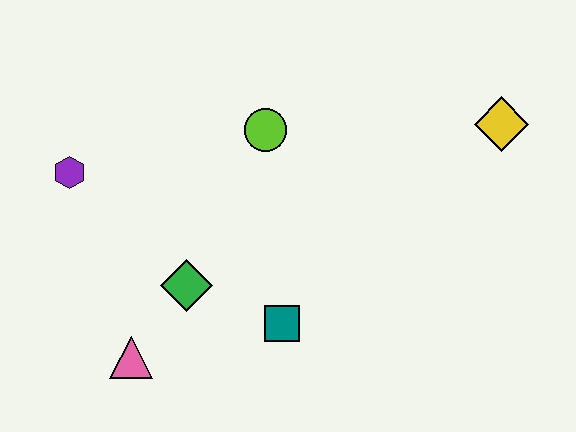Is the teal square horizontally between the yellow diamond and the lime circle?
Yes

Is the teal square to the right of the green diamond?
Yes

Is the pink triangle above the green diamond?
No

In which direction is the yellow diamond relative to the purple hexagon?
The yellow diamond is to the right of the purple hexagon.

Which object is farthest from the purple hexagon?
The yellow diamond is farthest from the purple hexagon.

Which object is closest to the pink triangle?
The green diamond is closest to the pink triangle.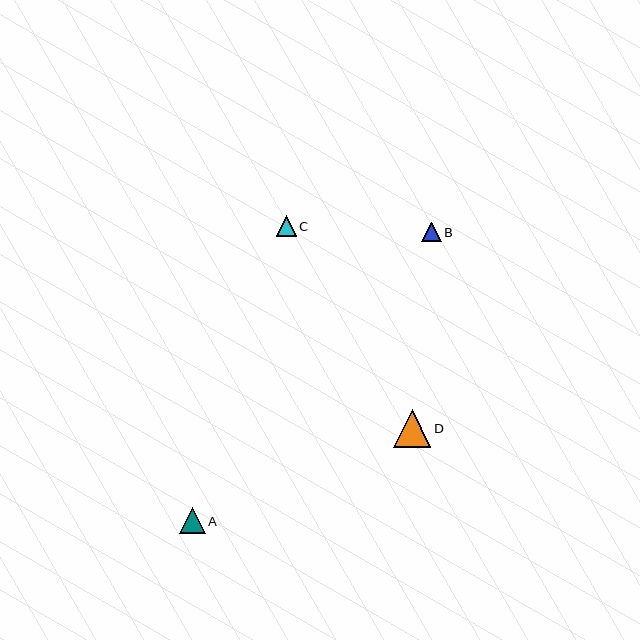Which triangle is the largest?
Triangle D is the largest with a size of approximately 37 pixels.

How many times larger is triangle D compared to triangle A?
Triangle D is approximately 1.4 times the size of triangle A.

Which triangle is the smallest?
Triangle B is the smallest with a size of approximately 19 pixels.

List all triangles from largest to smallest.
From largest to smallest: D, A, C, B.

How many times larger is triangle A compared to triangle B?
Triangle A is approximately 1.3 times the size of triangle B.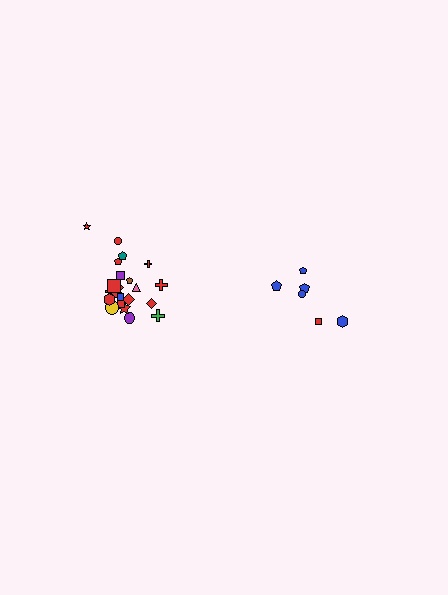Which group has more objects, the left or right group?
The left group.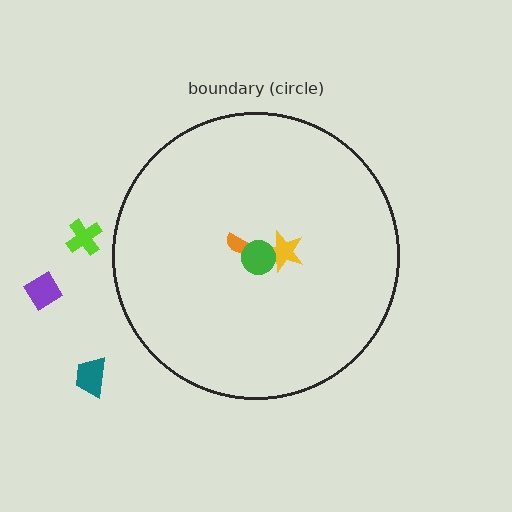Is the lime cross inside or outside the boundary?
Outside.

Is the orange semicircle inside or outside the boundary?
Inside.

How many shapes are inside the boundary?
3 inside, 3 outside.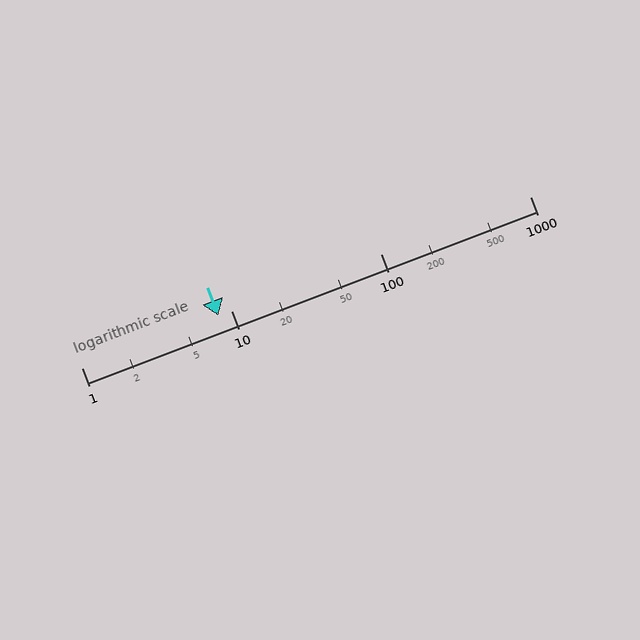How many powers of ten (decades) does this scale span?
The scale spans 3 decades, from 1 to 1000.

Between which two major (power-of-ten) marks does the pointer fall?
The pointer is between 1 and 10.